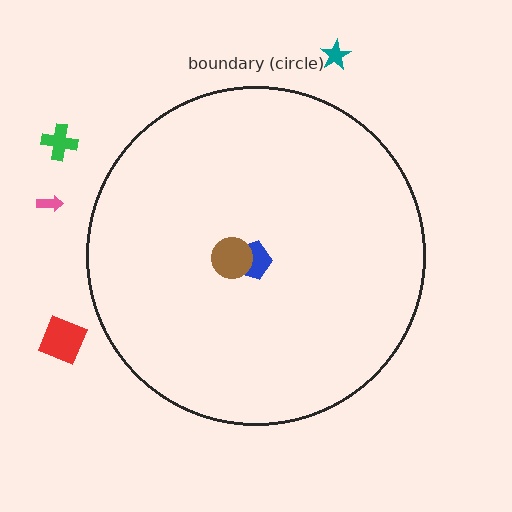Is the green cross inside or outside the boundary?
Outside.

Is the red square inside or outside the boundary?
Outside.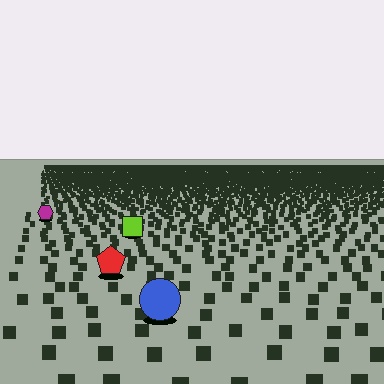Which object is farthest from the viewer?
The magenta hexagon is farthest from the viewer. It appears smaller and the ground texture around it is denser.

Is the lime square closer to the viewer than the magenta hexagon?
Yes. The lime square is closer — you can tell from the texture gradient: the ground texture is coarser near it.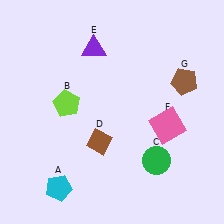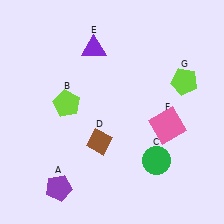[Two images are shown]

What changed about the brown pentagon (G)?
In Image 1, G is brown. In Image 2, it changed to lime.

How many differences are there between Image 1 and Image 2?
There are 2 differences between the two images.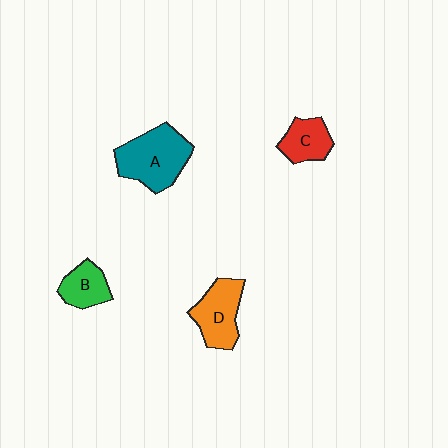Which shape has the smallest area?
Shape B (green).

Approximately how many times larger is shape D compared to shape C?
Approximately 1.4 times.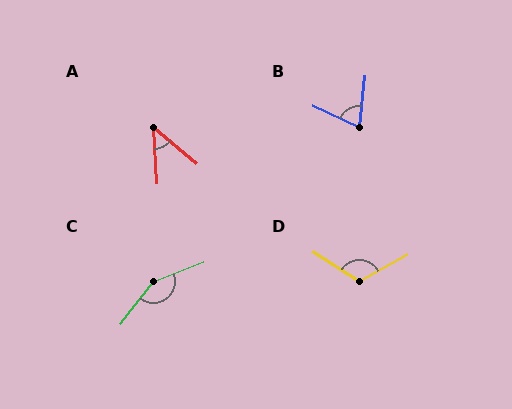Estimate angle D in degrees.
Approximately 118 degrees.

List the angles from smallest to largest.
A (47°), B (71°), D (118°), C (150°).